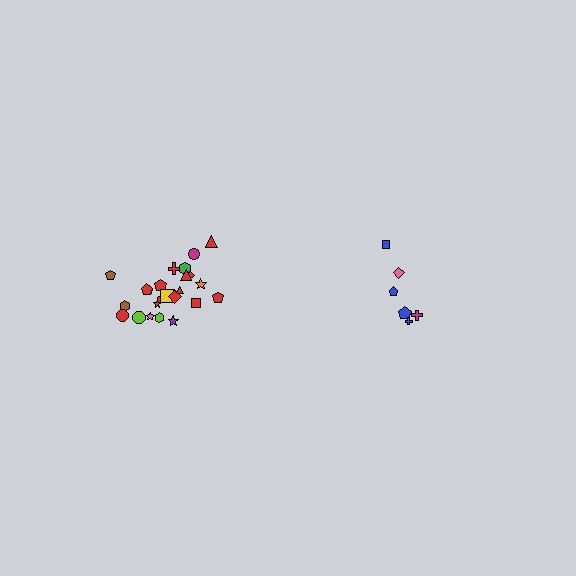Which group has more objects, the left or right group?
The left group.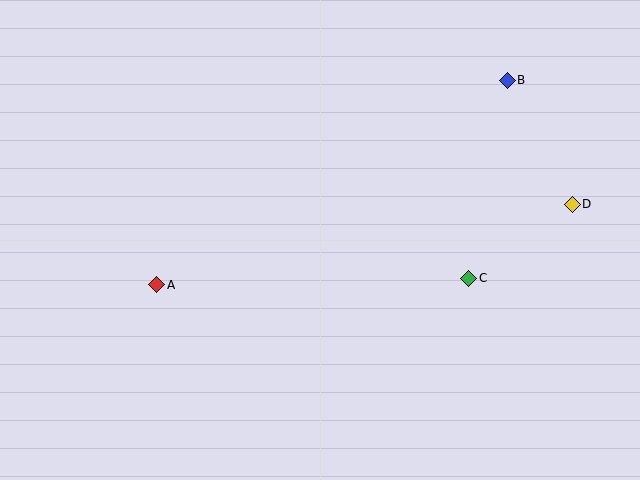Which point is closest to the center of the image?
Point C at (469, 278) is closest to the center.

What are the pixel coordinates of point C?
Point C is at (469, 278).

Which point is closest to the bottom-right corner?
Point C is closest to the bottom-right corner.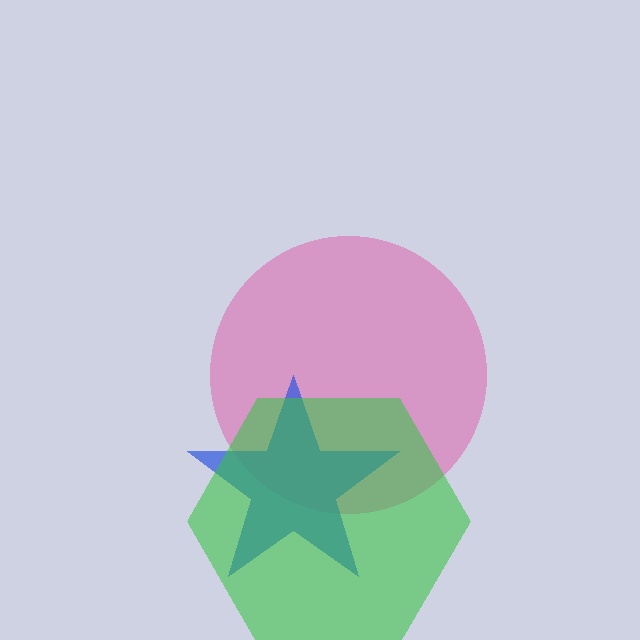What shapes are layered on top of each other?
The layered shapes are: a pink circle, a blue star, a green hexagon.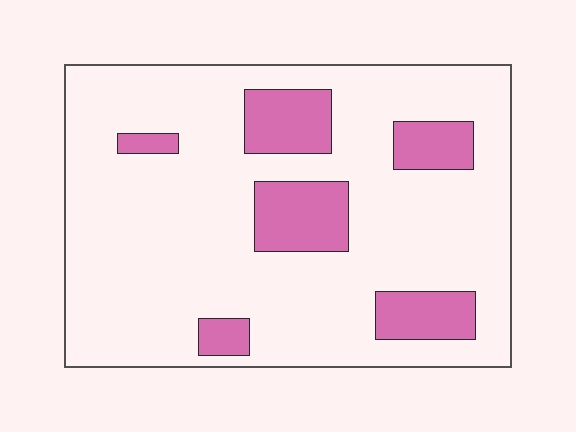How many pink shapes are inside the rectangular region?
6.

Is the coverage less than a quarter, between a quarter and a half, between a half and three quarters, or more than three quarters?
Less than a quarter.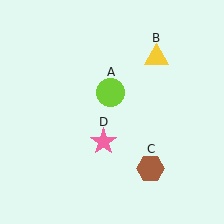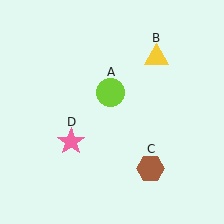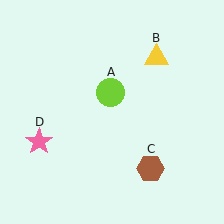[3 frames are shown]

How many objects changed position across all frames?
1 object changed position: pink star (object D).